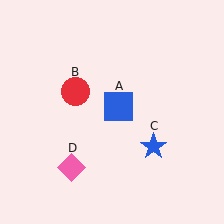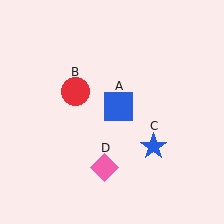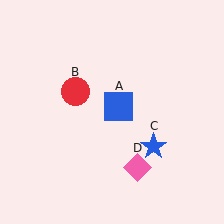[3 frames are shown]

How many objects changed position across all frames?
1 object changed position: pink diamond (object D).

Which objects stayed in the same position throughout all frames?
Blue square (object A) and red circle (object B) and blue star (object C) remained stationary.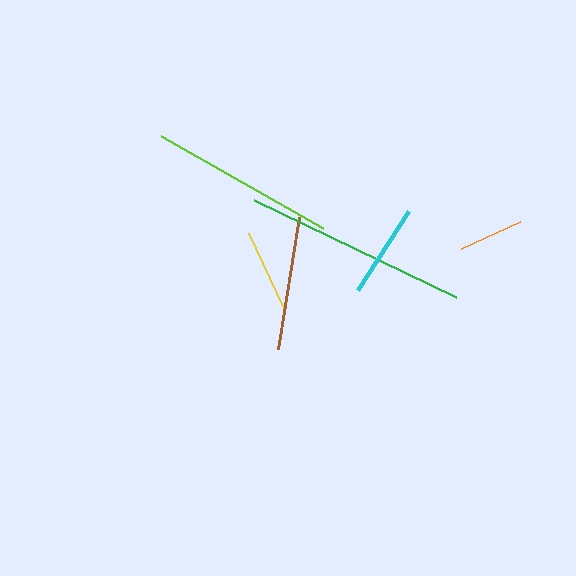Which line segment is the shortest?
The orange line is the shortest at approximately 65 pixels.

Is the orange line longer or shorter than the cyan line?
The cyan line is longer than the orange line.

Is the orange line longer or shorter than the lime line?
The lime line is longer than the orange line.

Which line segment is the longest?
The green line is the longest at approximately 224 pixels.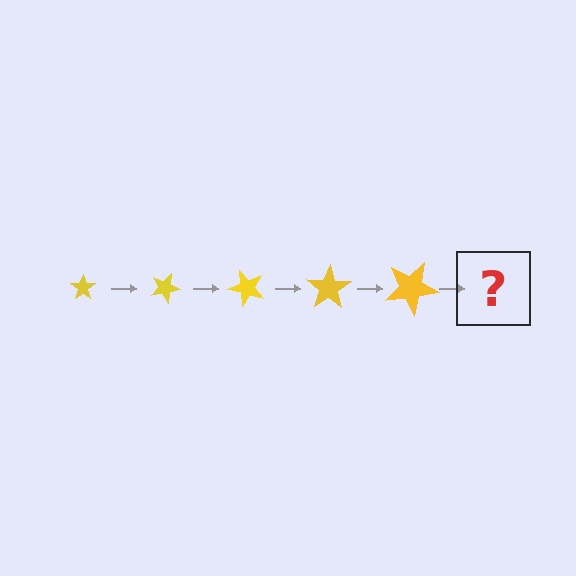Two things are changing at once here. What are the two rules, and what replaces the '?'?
The two rules are that the star grows larger each step and it rotates 25 degrees each step. The '?' should be a star, larger than the previous one and rotated 125 degrees from the start.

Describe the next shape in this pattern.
It should be a star, larger than the previous one and rotated 125 degrees from the start.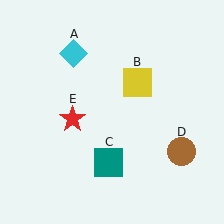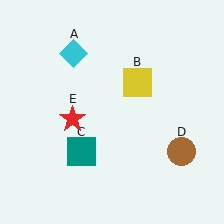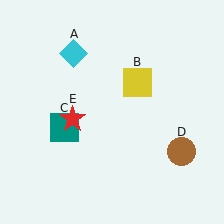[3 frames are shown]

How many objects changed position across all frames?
1 object changed position: teal square (object C).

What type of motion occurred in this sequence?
The teal square (object C) rotated clockwise around the center of the scene.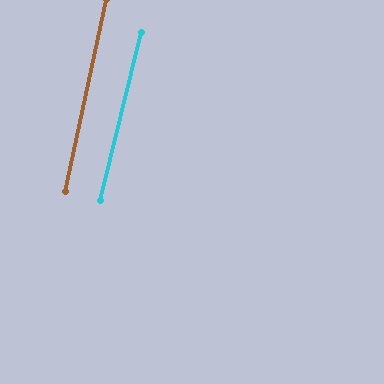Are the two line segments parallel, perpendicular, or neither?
Parallel — their directions differ by only 1.5°.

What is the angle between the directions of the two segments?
Approximately 1 degree.